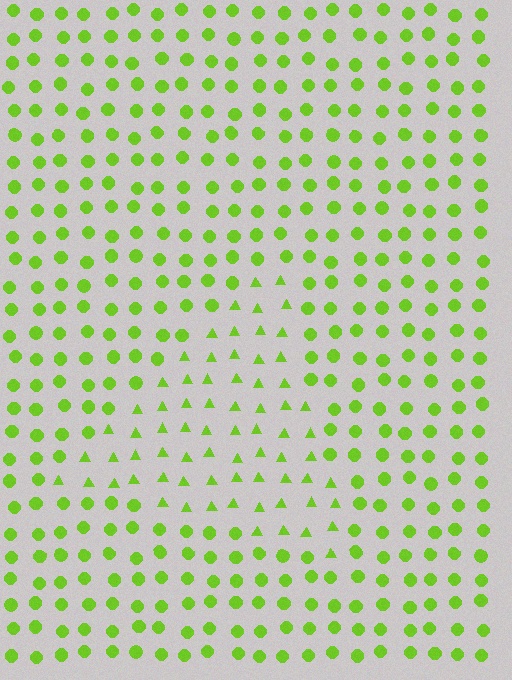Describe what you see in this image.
The image is filled with small lime elements arranged in a uniform grid. A triangle-shaped region contains triangles, while the surrounding area contains circles. The boundary is defined purely by the change in element shape.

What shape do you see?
I see a triangle.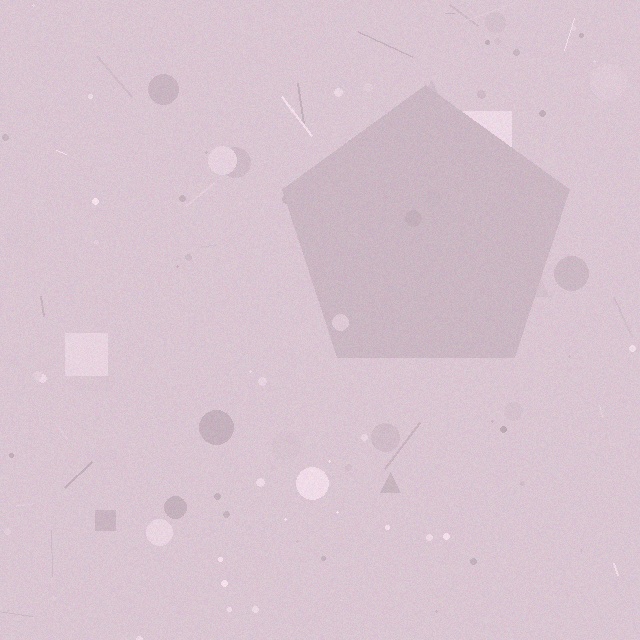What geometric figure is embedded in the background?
A pentagon is embedded in the background.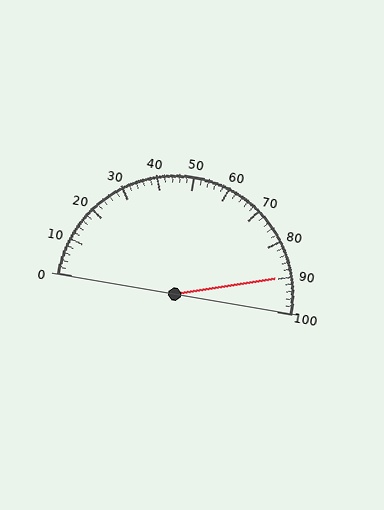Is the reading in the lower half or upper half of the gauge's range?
The reading is in the upper half of the range (0 to 100).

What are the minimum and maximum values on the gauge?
The gauge ranges from 0 to 100.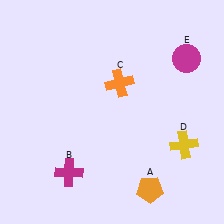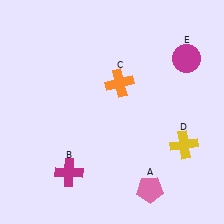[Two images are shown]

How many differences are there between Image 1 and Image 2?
There is 1 difference between the two images.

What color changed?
The pentagon (A) changed from orange in Image 1 to pink in Image 2.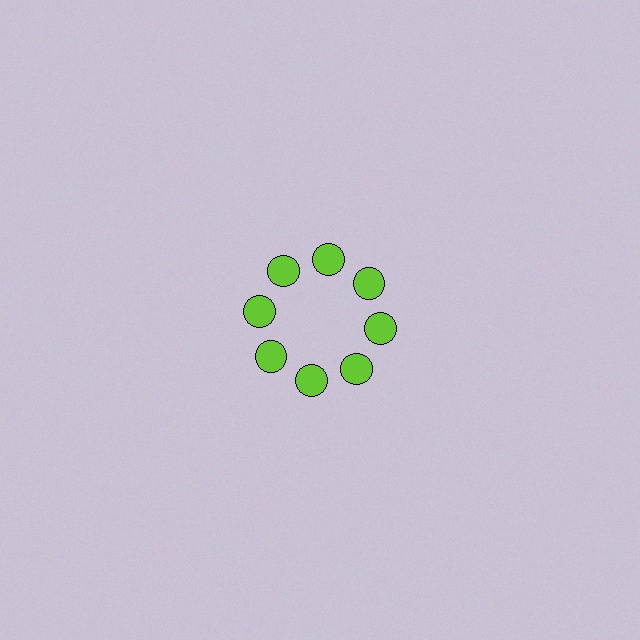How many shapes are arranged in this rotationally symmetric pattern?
There are 8 shapes, arranged in 8 groups of 1.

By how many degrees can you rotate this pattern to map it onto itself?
The pattern maps onto itself every 45 degrees of rotation.